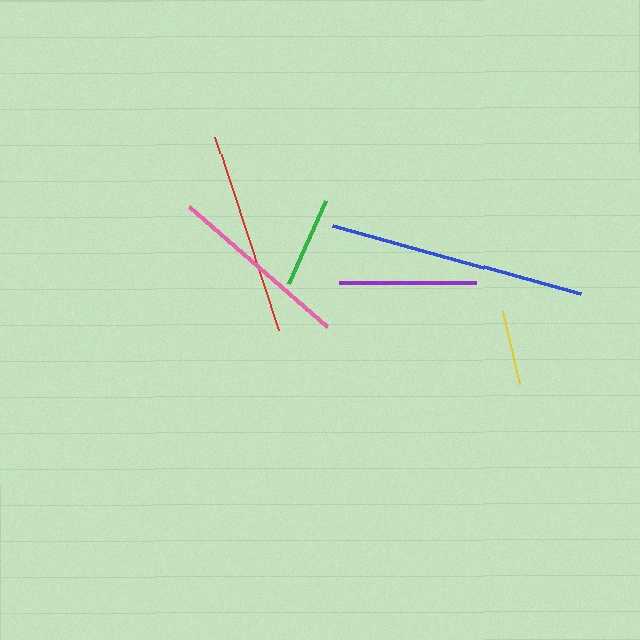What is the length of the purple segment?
The purple segment is approximately 137 pixels long.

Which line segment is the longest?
The blue line is the longest at approximately 258 pixels.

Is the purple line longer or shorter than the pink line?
The pink line is longer than the purple line.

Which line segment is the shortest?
The yellow line is the shortest at approximately 75 pixels.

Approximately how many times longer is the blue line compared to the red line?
The blue line is approximately 1.3 times the length of the red line.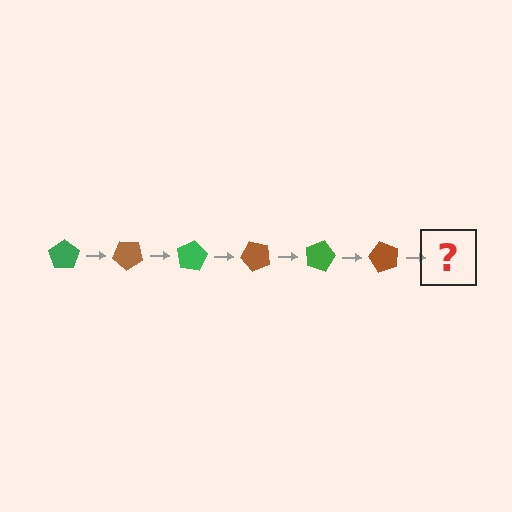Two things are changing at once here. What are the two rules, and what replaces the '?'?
The two rules are that it rotates 40 degrees each step and the color cycles through green and brown. The '?' should be a green pentagon, rotated 240 degrees from the start.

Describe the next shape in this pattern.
It should be a green pentagon, rotated 240 degrees from the start.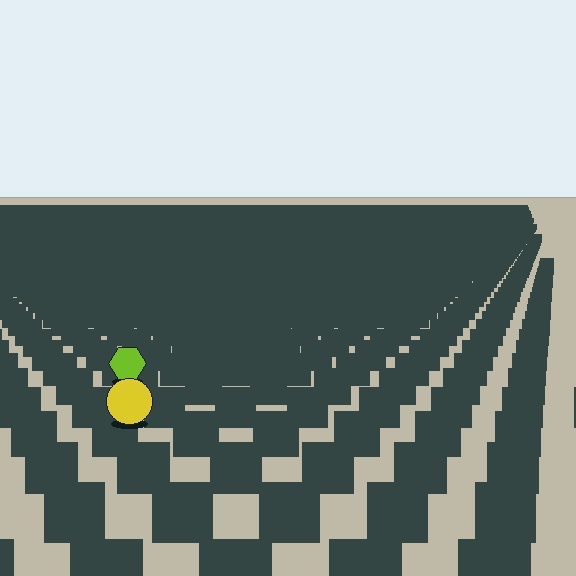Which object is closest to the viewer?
The yellow circle is closest. The texture marks near it are larger and more spread out.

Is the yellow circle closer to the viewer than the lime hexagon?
Yes. The yellow circle is closer — you can tell from the texture gradient: the ground texture is coarser near it.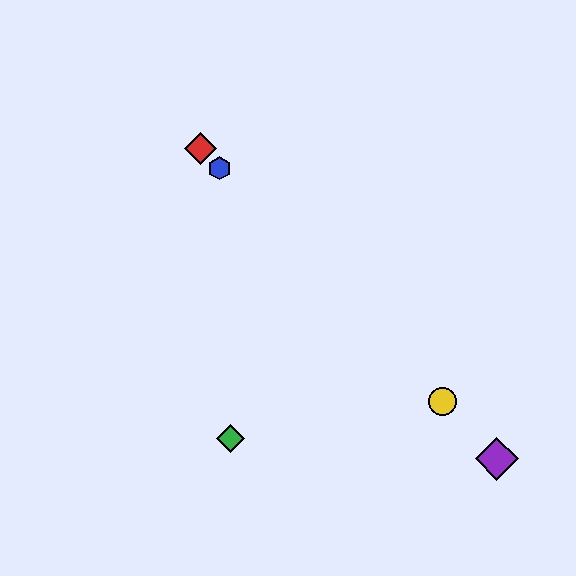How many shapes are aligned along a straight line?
4 shapes (the red diamond, the blue hexagon, the yellow circle, the purple diamond) are aligned along a straight line.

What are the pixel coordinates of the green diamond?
The green diamond is at (230, 439).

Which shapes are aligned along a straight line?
The red diamond, the blue hexagon, the yellow circle, the purple diamond are aligned along a straight line.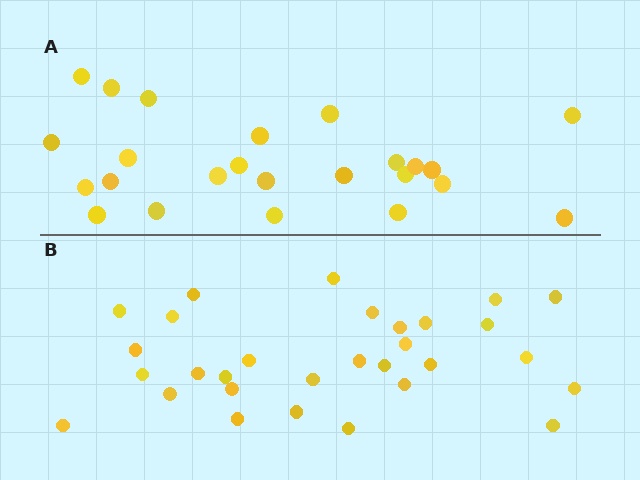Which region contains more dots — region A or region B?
Region B (the bottom region) has more dots.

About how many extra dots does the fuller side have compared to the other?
Region B has about 6 more dots than region A.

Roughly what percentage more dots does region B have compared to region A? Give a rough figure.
About 25% more.